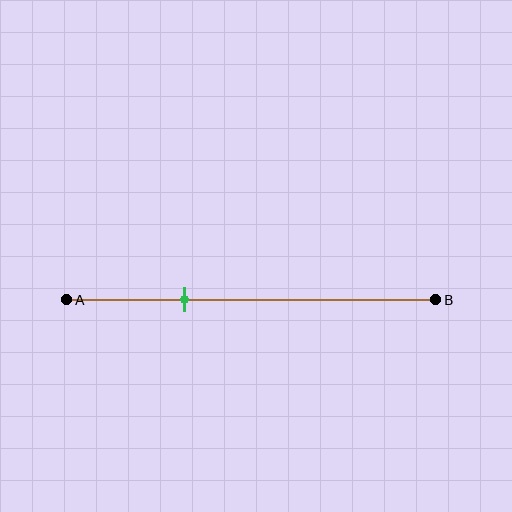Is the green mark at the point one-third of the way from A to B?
Yes, the mark is approximately at the one-third point.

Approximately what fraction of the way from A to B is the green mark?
The green mark is approximately 30% of the way from A to B.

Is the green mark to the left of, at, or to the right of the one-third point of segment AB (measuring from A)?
The green mark is approximately at the one-third point of segment AB.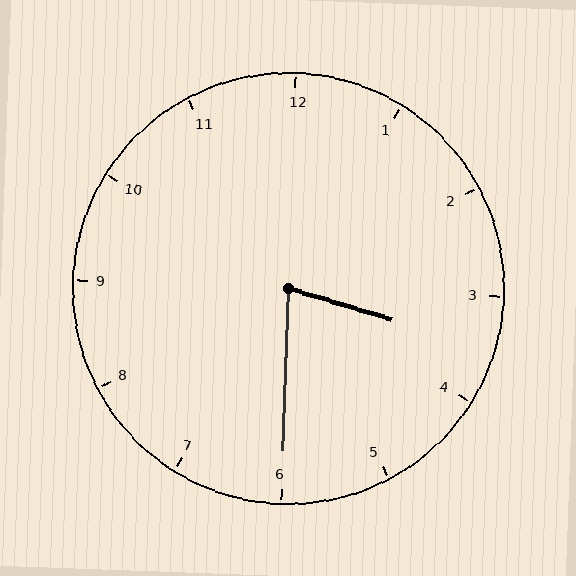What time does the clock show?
3:30.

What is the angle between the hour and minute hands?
Approximately 75 degrees.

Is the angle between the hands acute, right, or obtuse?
It is acute.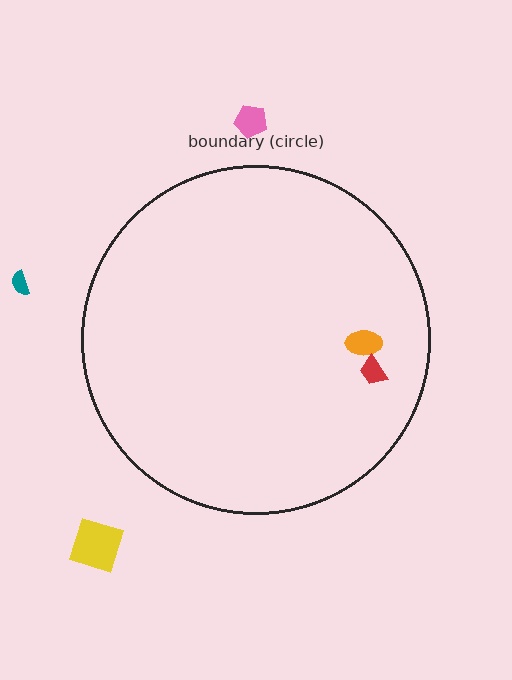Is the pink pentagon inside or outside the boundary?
Outside.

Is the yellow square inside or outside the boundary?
Outside.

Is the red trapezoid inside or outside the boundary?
Inside.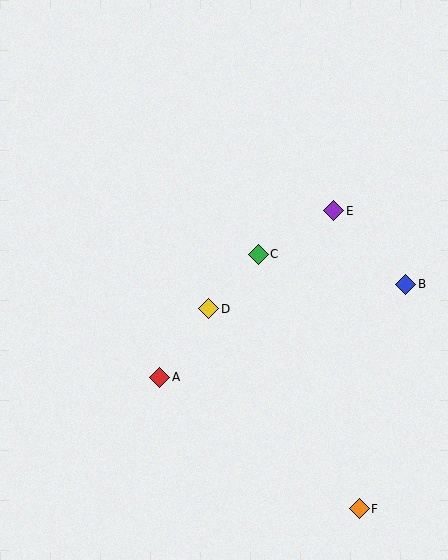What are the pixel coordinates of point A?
Point A is at (160, 377).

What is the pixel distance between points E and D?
The distance between E and D is 158 pixels.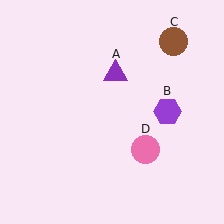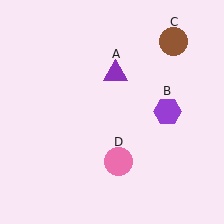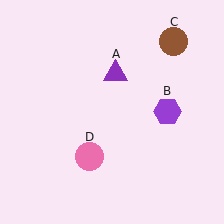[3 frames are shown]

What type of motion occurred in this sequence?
The pink circle (object D) rotated clockwise around the center of the scene.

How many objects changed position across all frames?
1 object changed position: pink circle (object D).